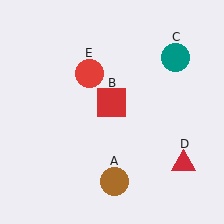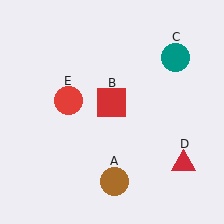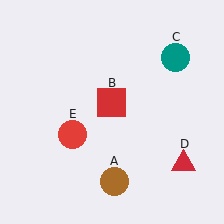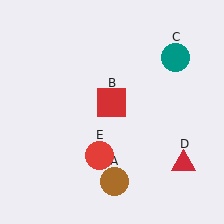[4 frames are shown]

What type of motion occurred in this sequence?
The red circle (object E) rotated counterclockwise around the center of the scene.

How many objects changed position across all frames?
1 object changed position: red circle (object E).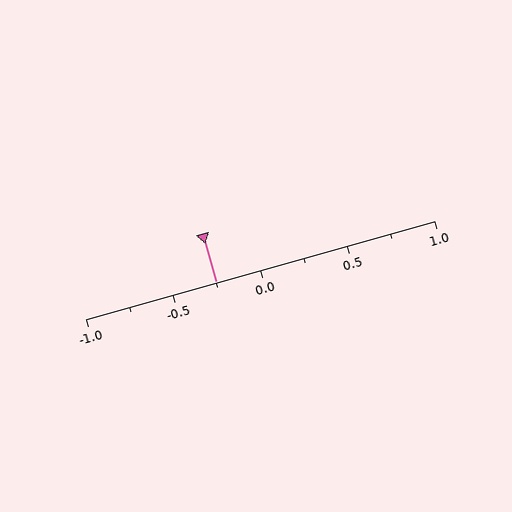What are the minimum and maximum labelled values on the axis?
The axis runs from -1.0 to 1.0.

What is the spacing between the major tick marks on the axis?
The major ticks are spaced 0.5 apart.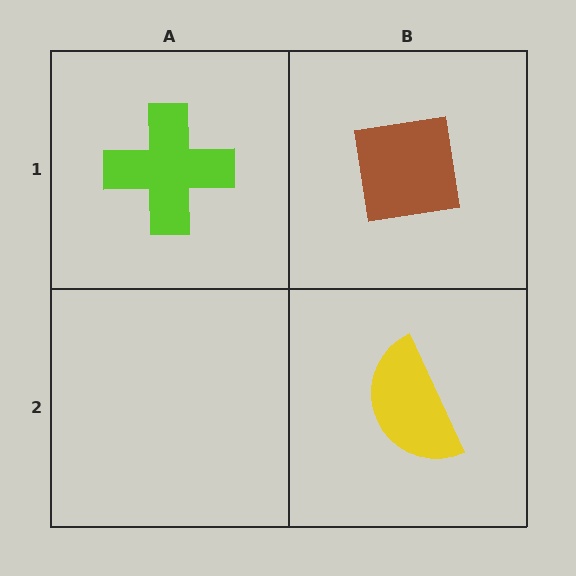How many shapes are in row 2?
1 shape.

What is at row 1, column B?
A brown square.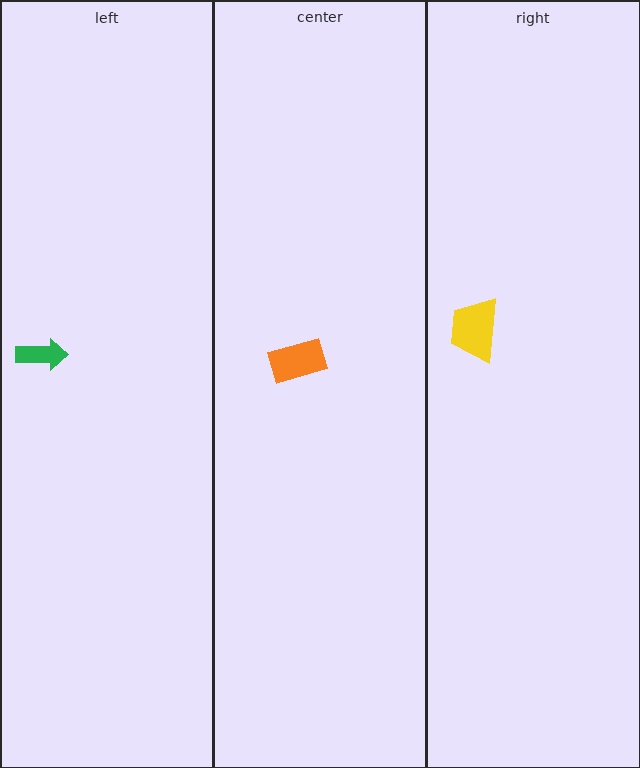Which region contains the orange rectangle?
The center region.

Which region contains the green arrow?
The left region.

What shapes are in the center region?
The orange rectangle.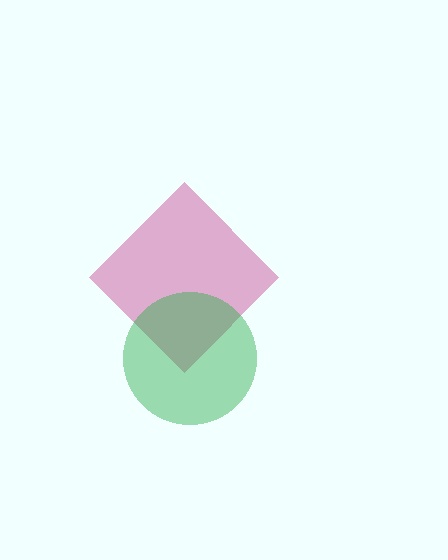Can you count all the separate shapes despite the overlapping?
Yes, there are 2 separate shapes.